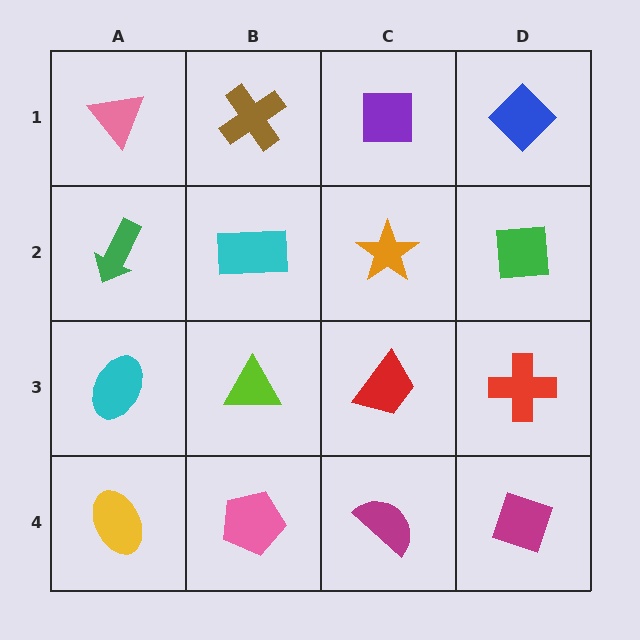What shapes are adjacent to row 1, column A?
A green arrow (row 2, column A), a brown cross (row 1, column B).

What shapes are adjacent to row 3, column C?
An orange star (row 2, column C), a magenta semicircle (row 4, column C), a lime triangle (row 3, column B), a red cross (row 3, column D).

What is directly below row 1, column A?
A green arrow.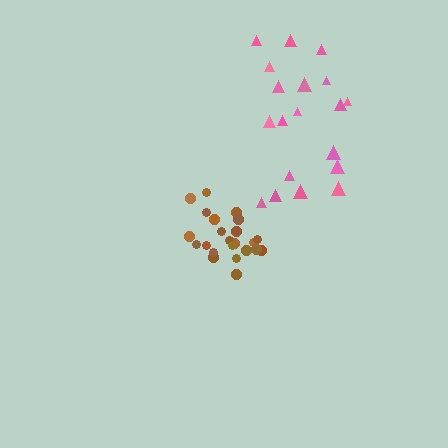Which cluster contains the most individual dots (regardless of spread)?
Brown (23).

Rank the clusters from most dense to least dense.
brown, pink.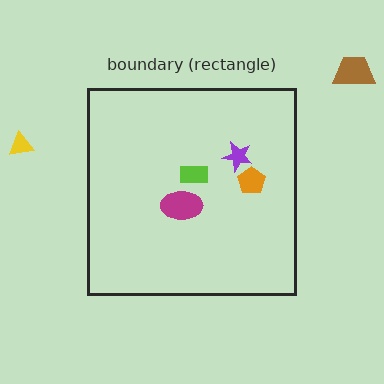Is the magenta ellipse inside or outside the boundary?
Inside.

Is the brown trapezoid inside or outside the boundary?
Outside.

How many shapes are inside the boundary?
4 inside, 2 outside.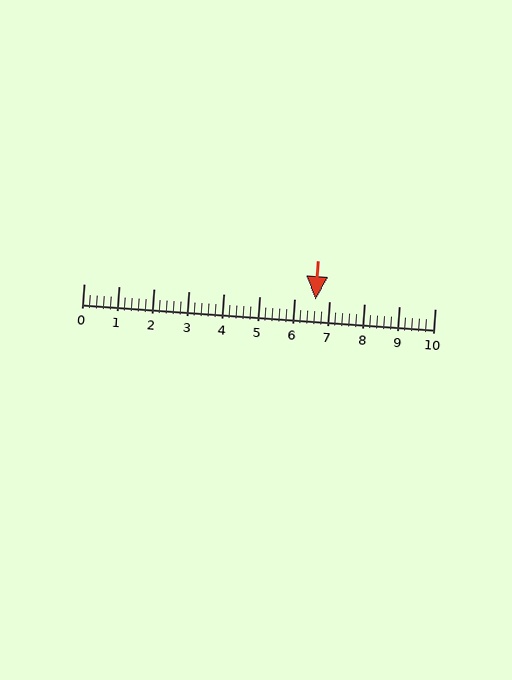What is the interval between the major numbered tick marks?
The major tick marks are spaced 1 units apart.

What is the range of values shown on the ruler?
The ruler shows values from 0 to 10.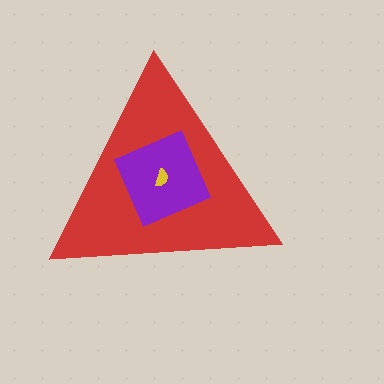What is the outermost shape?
The red triangle.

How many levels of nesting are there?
3.